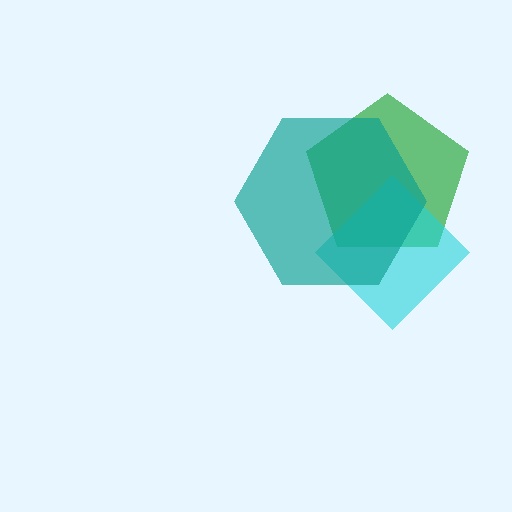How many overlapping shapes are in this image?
There are 3 overlapping shapes in the image.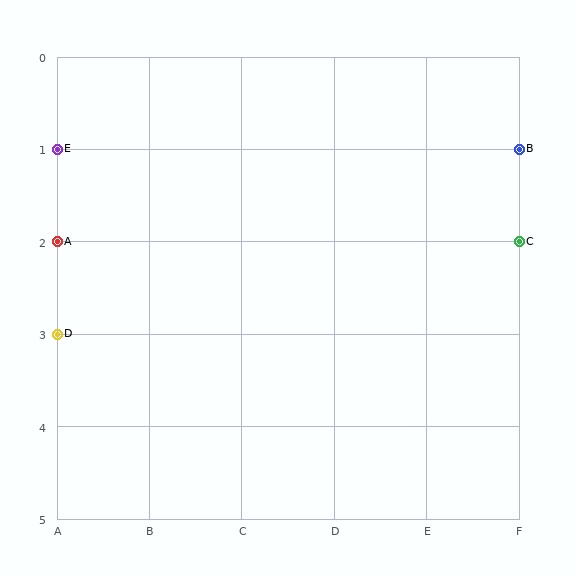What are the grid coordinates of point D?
Point D is at grid coordinates (A, 3).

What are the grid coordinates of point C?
Point C is at grid coordinates (F, 2).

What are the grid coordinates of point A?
Point A is at grid coordinates (A, 2).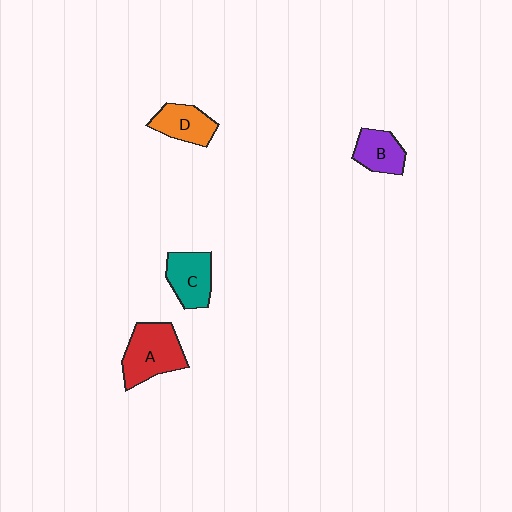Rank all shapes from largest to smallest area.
From largest to smallest: A (red), C (teal), D (orange), B (purple).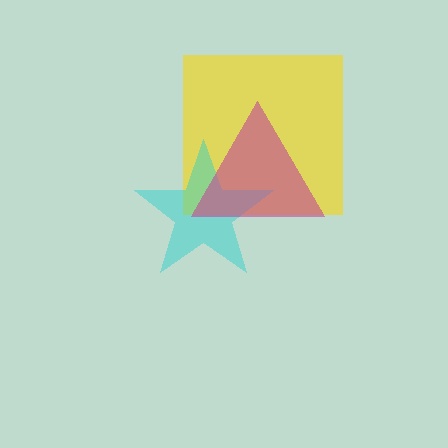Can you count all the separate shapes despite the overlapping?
Yes, there are 3 separate shapes.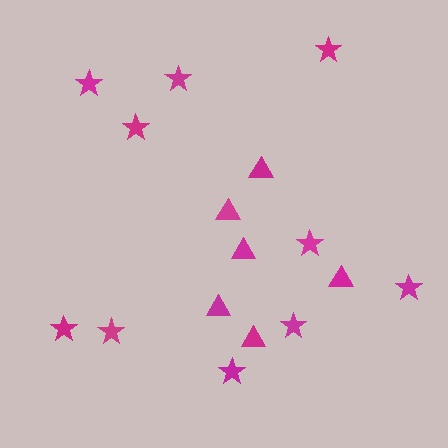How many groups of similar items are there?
There are 2 groups: one group of stars (10) and one group of triangles (6).